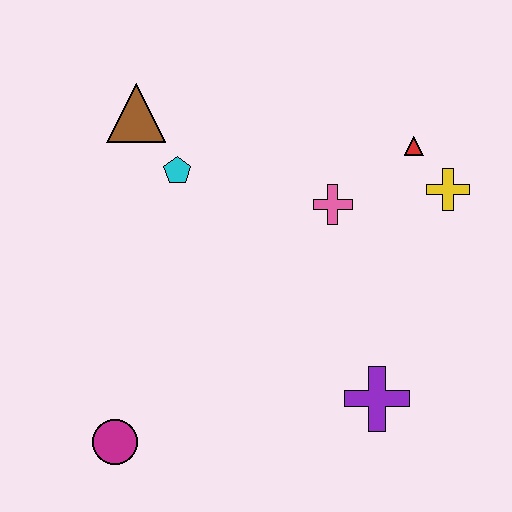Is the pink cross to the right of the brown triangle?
Yes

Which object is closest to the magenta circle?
The purple cross is closest to the magenta circle.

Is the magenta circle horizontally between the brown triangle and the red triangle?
No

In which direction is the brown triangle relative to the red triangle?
The brown triangle is to the left of the red triangle.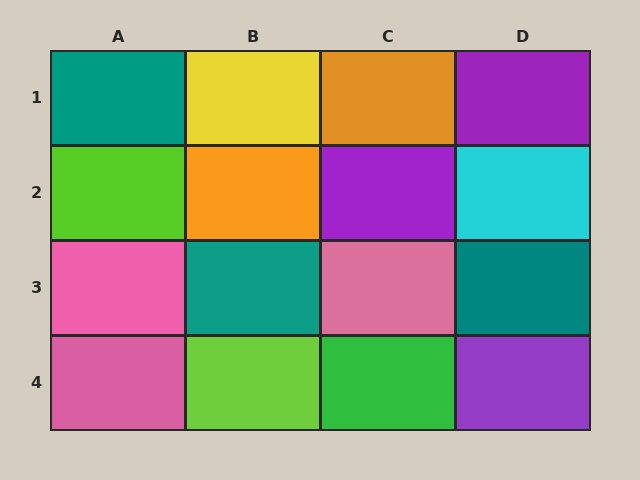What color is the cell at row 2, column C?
Purple.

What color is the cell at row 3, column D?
Teal.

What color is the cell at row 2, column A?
Lime.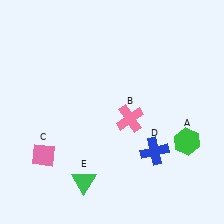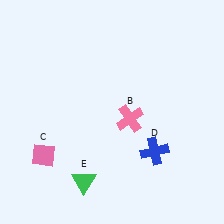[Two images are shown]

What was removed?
The green hexagon (A) was removed in Image 2.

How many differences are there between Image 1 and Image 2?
There is 1 difference between the two images.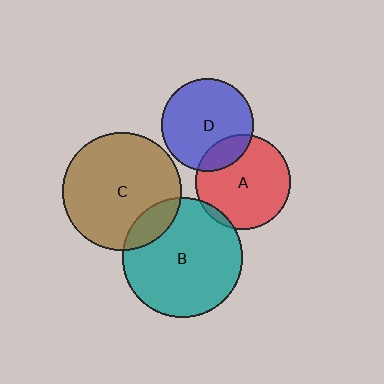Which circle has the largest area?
Circle B (teal).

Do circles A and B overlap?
Yes.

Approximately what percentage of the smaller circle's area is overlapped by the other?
Approximately 5%.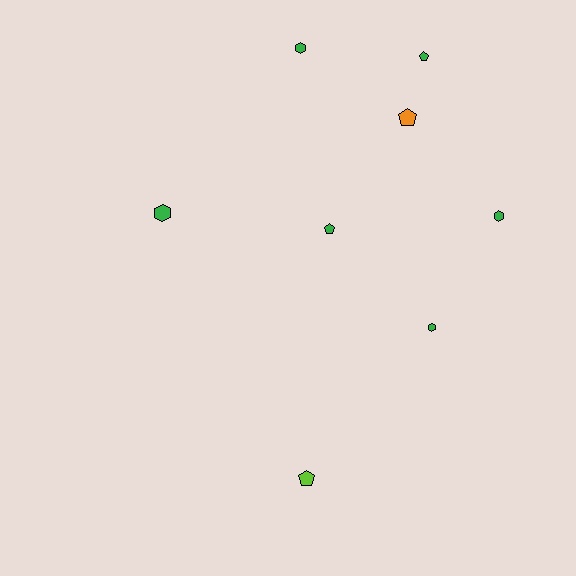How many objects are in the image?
There are 8 objects.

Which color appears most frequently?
Green, with 6 objects.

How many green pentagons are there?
There are 2 green pentagons.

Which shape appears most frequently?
Hexagon, with 4 objects.